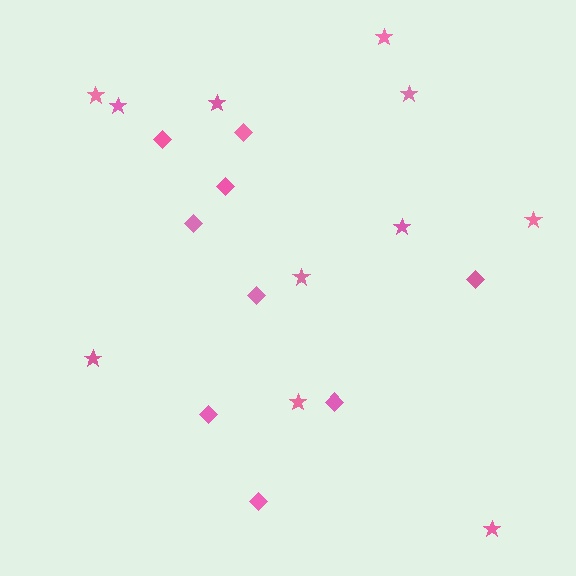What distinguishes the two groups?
There are 2 groups: one group of diamonds (9) and one group of stars (11).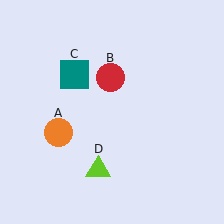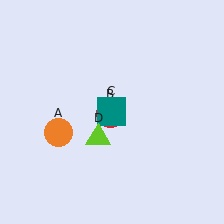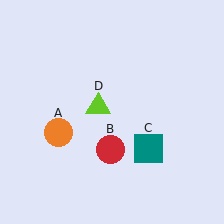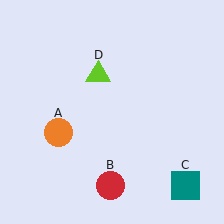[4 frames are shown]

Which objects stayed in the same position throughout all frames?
Orange circle (object A) remained stationary.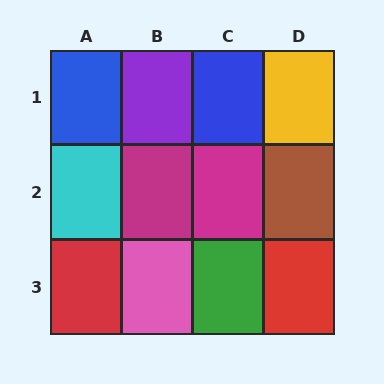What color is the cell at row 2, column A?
Cyan.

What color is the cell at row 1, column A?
Blue.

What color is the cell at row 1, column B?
Purple.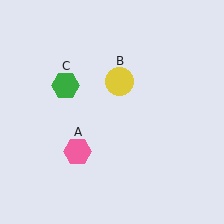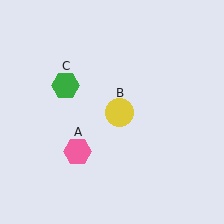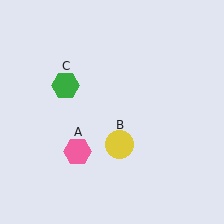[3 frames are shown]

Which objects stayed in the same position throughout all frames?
Pink hexagon (object A) and green hexagon (object C) remained stationary.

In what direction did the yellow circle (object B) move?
The yellow circle (object B) moved down.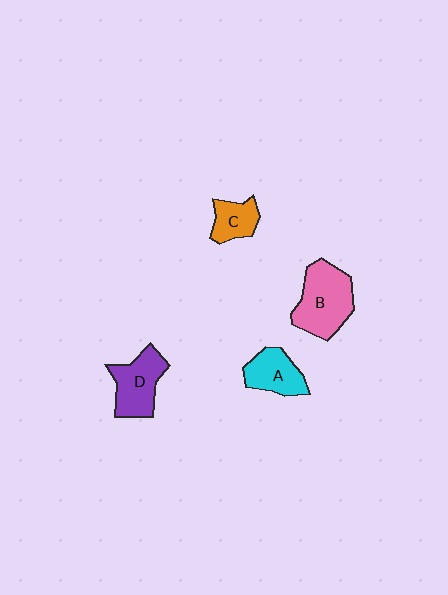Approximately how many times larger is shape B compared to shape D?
Approximately 1.3 times.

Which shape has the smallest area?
Shape C (orange).